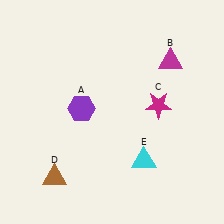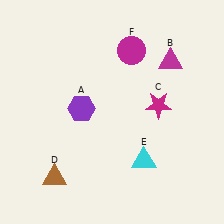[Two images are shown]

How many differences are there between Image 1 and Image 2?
There is 1 difference between the two images.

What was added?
A magenta circle (F) was added in Image 2.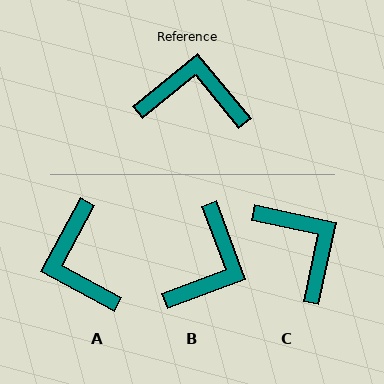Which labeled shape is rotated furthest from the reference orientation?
A, about 112 degrees away.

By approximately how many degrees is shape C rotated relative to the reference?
Approximately 51 degrees clockwise.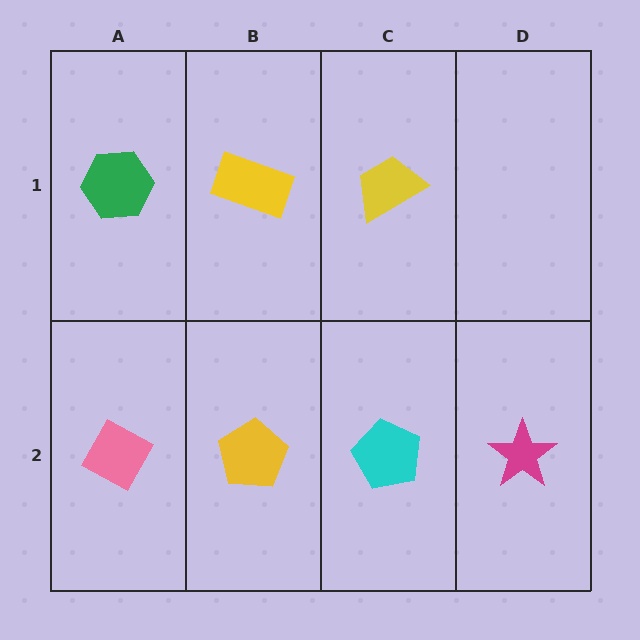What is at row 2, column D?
A magenta star.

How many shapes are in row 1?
3 shapes.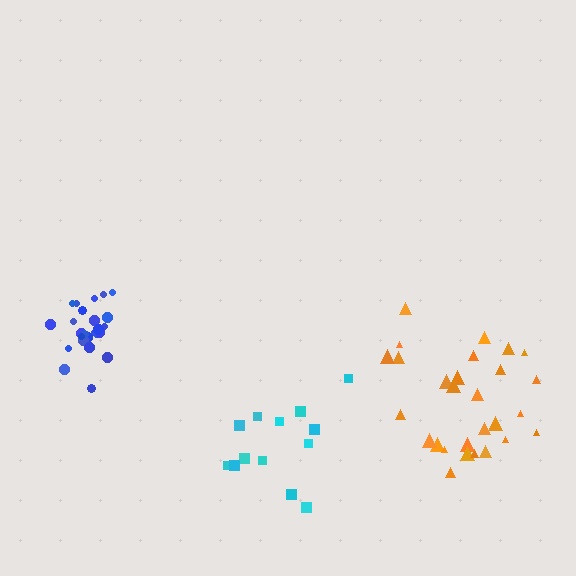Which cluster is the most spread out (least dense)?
Cyan.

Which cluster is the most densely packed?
Blue.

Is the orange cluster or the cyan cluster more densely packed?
Orange.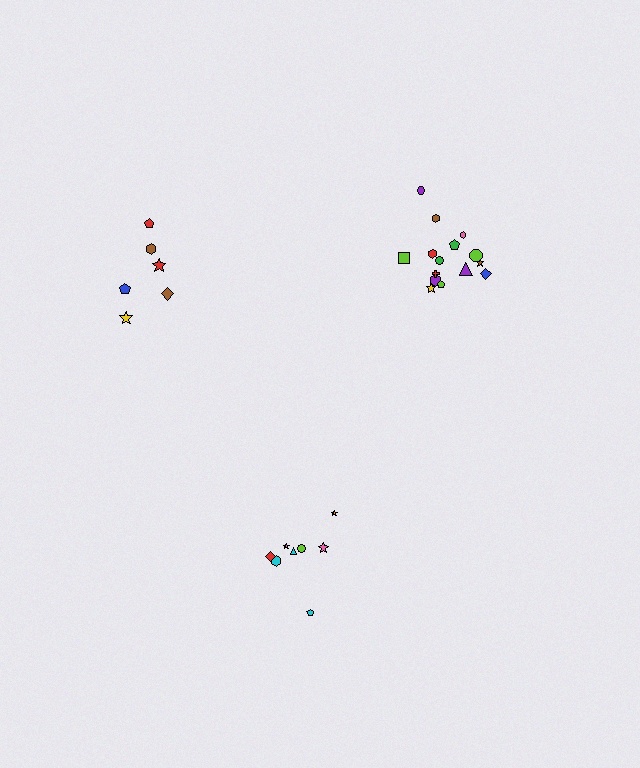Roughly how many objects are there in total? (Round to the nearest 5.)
Roughly 30 objects in total.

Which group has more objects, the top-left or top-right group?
The top-right group.